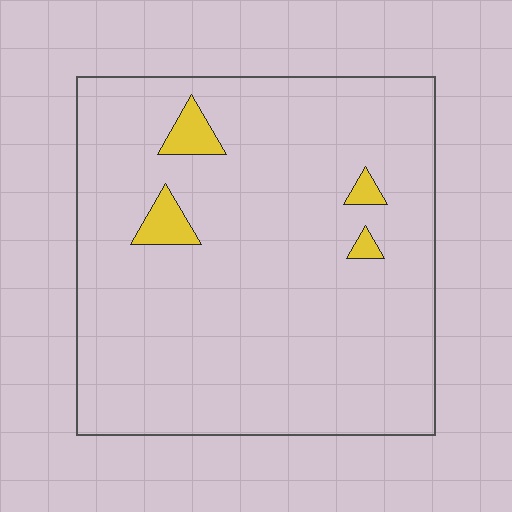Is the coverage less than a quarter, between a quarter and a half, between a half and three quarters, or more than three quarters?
Less than a quarter.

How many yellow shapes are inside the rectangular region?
4.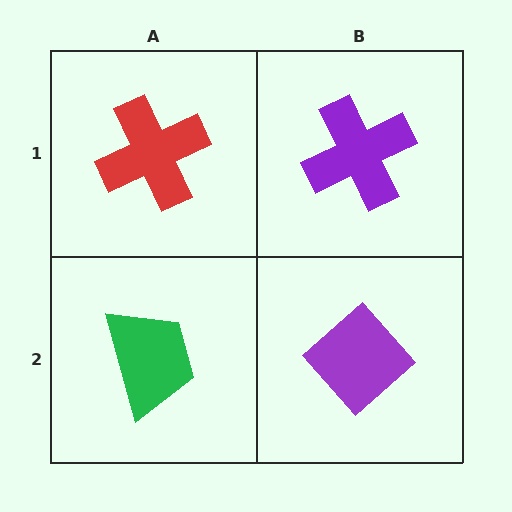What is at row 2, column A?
A green trapezoid.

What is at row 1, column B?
A purple cross.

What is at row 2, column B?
A purple diamond.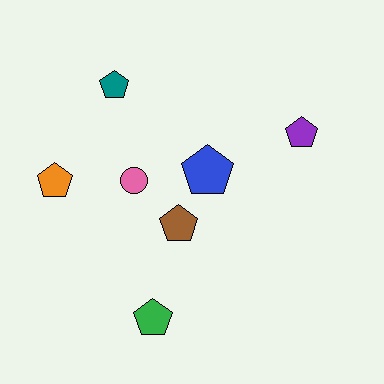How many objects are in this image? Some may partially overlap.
There are 7 objects.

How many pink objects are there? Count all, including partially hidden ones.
There is 1 pink object.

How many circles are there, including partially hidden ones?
There is 1 circle.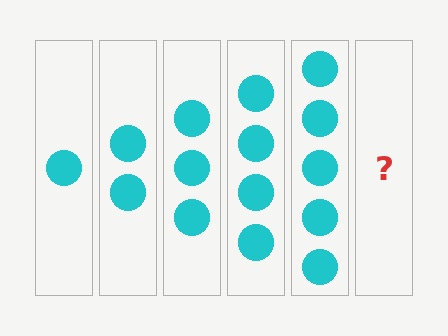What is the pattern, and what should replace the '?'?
The pattern is that each step adds one more circle. The '?' should be 6 circles.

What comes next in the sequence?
The next element should be 6 circles.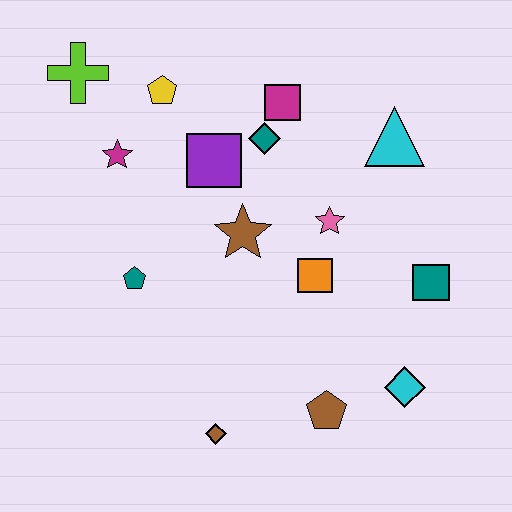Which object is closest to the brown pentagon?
The cyan diamond is closest to the brown pentagon.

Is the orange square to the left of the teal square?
Yes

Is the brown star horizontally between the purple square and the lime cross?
No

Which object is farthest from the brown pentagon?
The lime cross is farthest from the brown pentagon.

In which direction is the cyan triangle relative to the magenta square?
The cyan triangle is to the right of the magenta square.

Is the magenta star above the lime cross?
No